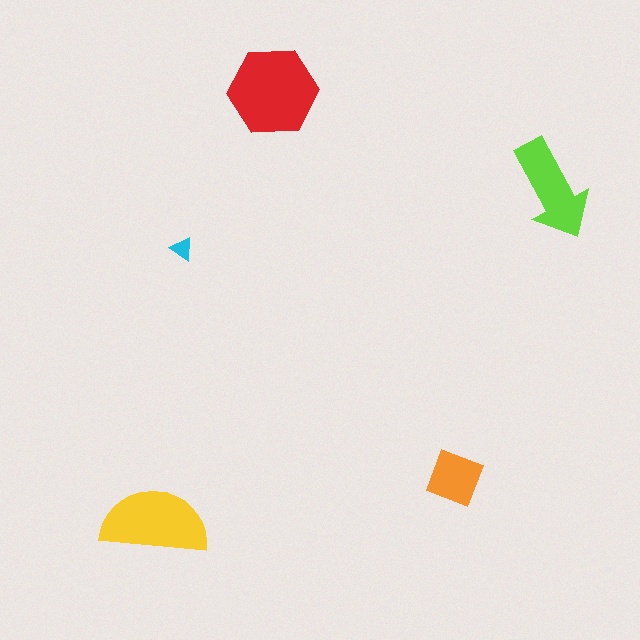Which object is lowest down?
The yellow semicircle is bottommost.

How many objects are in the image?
There are 5 objects in the image.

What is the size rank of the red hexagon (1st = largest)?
1st.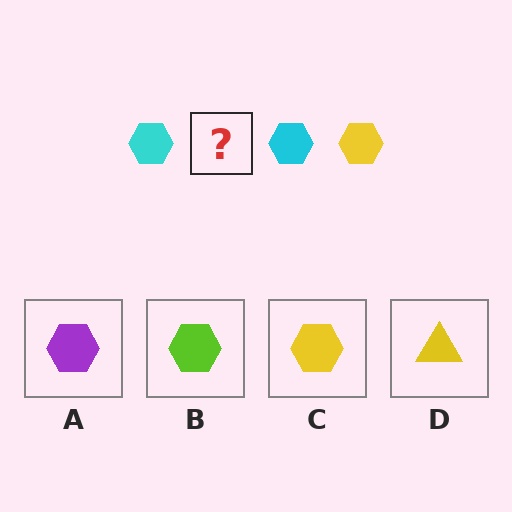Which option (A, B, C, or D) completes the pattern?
C.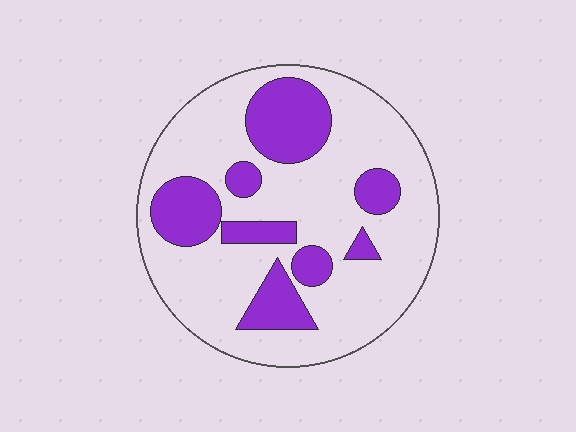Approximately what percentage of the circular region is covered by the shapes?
Approximately 25%.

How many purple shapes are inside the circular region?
8.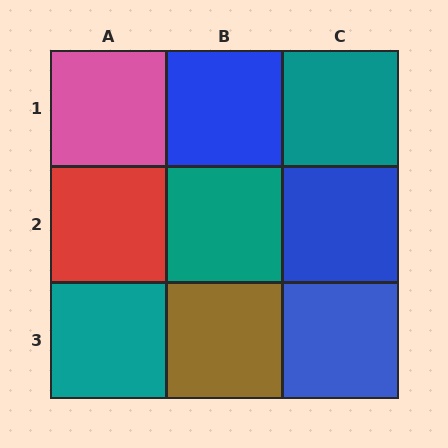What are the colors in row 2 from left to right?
Red, teal, blue.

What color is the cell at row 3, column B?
Brown.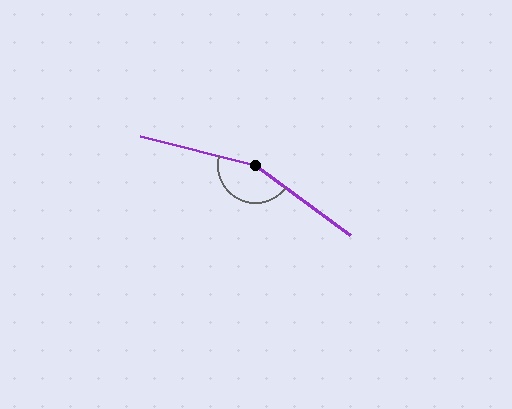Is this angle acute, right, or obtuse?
It is obtuse.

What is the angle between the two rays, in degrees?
Approximately 158 degrees.